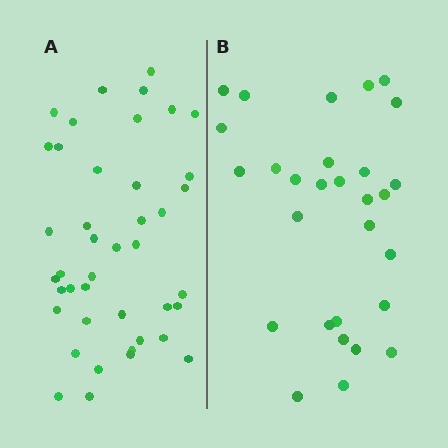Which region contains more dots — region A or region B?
Region A (the left region) has more dots.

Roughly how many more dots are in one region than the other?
Region A has approximately 15 more dots than region B.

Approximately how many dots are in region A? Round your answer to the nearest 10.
About 40 dots. (The exact count is 42, which rounds to 40.)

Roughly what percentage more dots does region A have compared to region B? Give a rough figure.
About 45% more.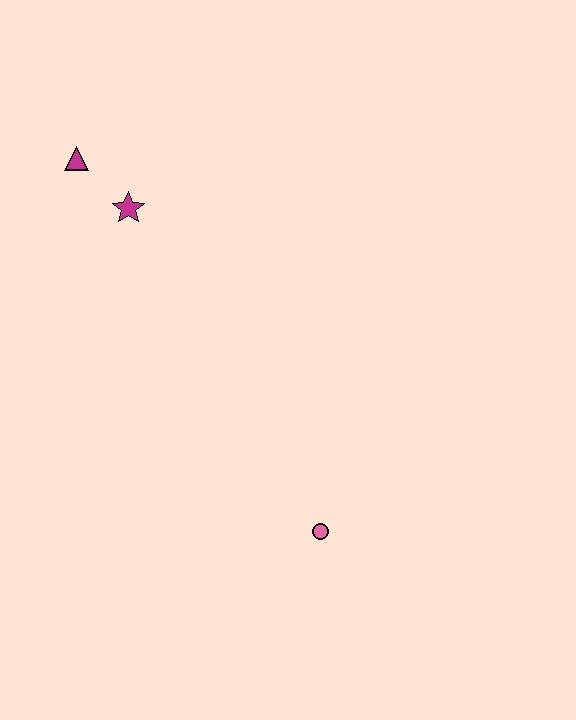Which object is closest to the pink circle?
The magenta star is closest to the pink circle.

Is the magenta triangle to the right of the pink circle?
No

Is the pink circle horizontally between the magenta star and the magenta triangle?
No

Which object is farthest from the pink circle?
The magenta triangle is farthest from the pink circle.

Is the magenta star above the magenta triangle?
No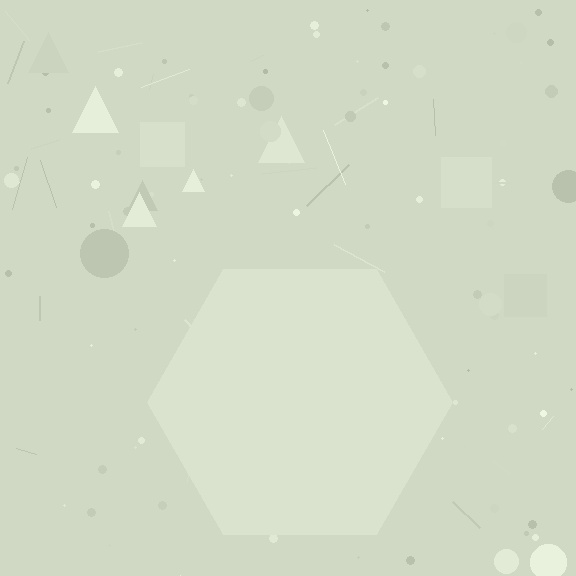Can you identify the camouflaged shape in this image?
The camouflaged shape is a hexagon.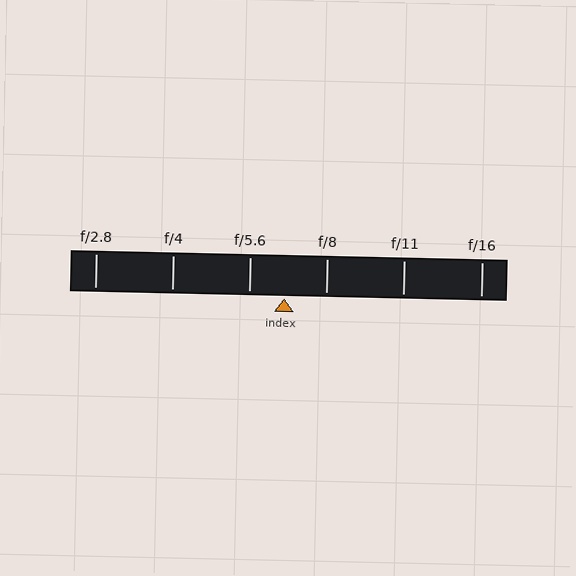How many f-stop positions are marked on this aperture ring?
There are 6 f-stop positions marked.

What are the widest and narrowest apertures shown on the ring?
The widest aperture shown is f/2.8 and the narrowest is f/16.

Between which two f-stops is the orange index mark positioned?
The index mark is between f/5.6 and f/8.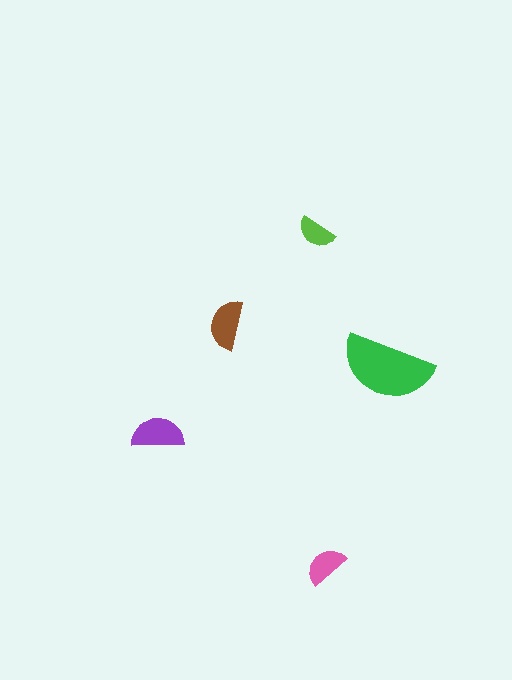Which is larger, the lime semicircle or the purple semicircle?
The purple one.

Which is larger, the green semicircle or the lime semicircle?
The green one.